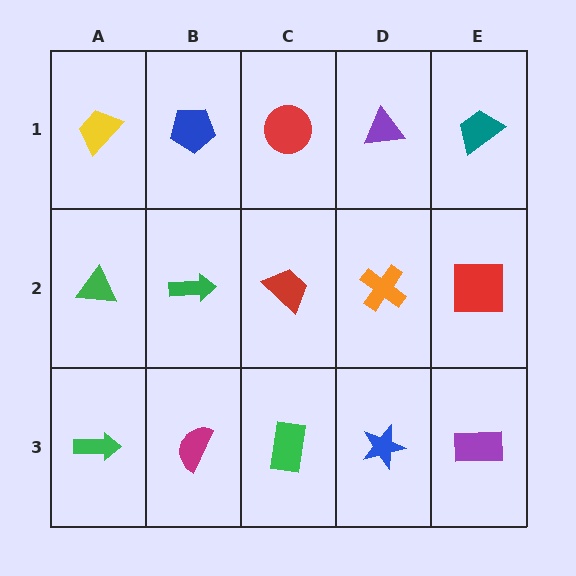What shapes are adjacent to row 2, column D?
A purple triangle (row 1, column D), a blue star (row 3, column D), a red trapezoid (row 2, column C), a red square (row 2, column E).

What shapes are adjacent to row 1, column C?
A red trapezoid (row 2, column C), a blue pentagon (row 1, column B), a purple triangle (row 1, column D).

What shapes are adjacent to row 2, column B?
A blue pentagon (row 1, column B), a magenta semicircle (row 3, column B), a green triangle (row 2, column A), a red trapezoid (row 2, column C).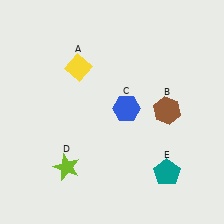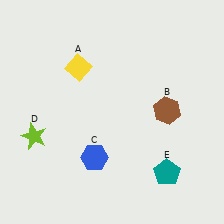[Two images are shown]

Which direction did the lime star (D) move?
The lime star (D) moved left.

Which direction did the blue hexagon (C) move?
The blue hexagon (C) moved down.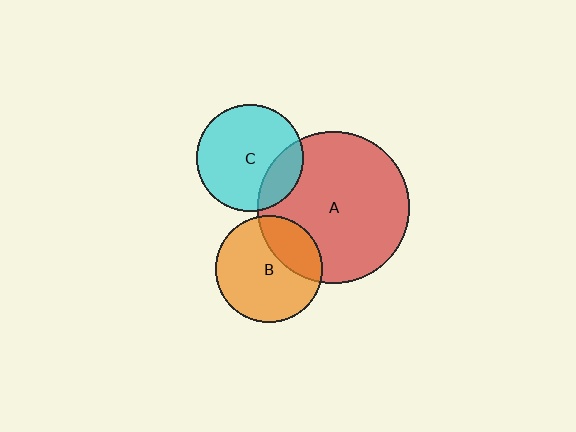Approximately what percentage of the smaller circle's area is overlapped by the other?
Approximately 30%.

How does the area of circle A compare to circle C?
Approximately 2.0 times.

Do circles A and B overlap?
Yes.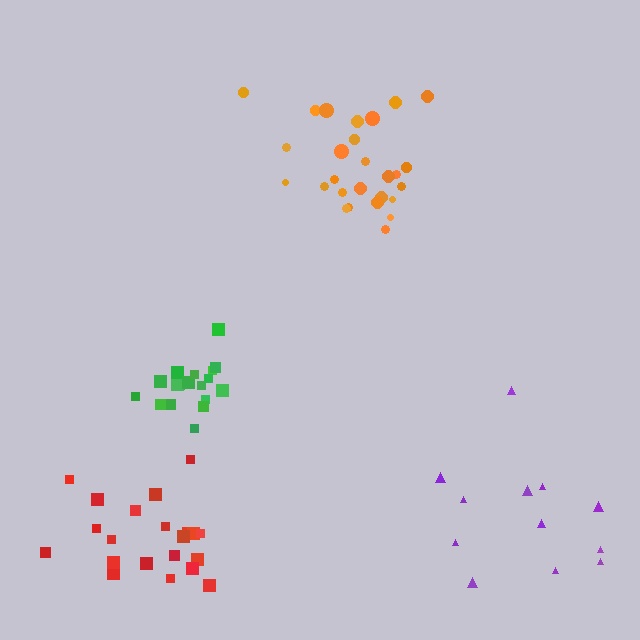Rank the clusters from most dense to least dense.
green, orange, red, purple.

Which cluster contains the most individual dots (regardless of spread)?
Orange (27).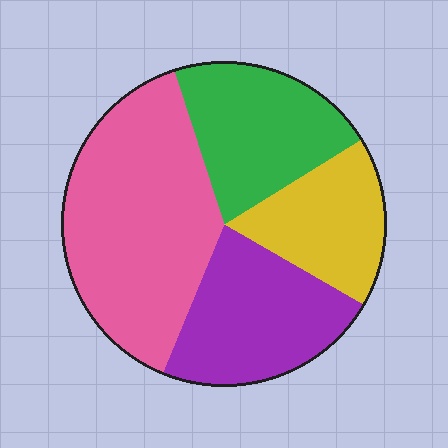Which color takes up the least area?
Yellow, at roughly 15%.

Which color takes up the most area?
Pink, at roughly 40%.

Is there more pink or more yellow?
Pink.